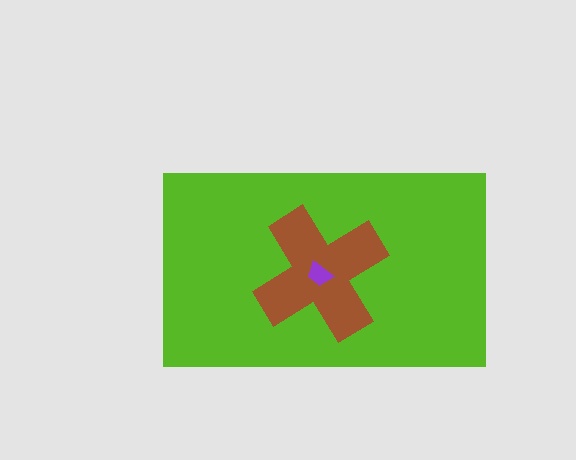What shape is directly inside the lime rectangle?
The brown cross.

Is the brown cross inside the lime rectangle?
Yes.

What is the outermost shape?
The lime rectangle.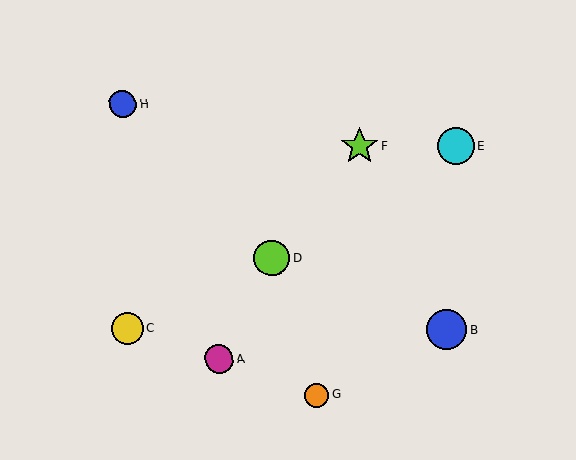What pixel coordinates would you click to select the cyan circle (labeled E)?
Click at (456, 146) to select the cyan circle E.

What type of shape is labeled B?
Shape B is a blue circle.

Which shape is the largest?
The blue circle (labeled B) is the largest.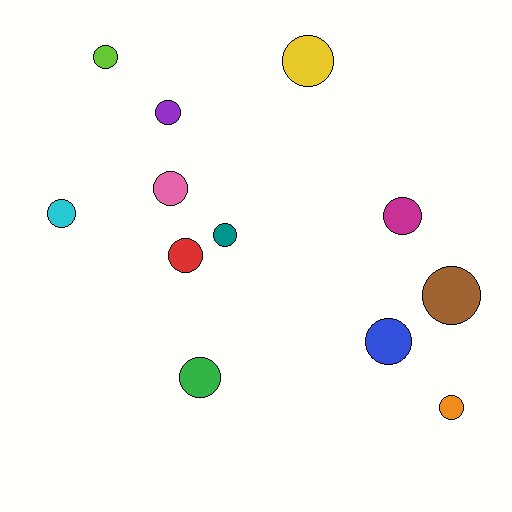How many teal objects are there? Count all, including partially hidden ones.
There is 1 teal object.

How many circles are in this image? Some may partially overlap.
There are 12 circles.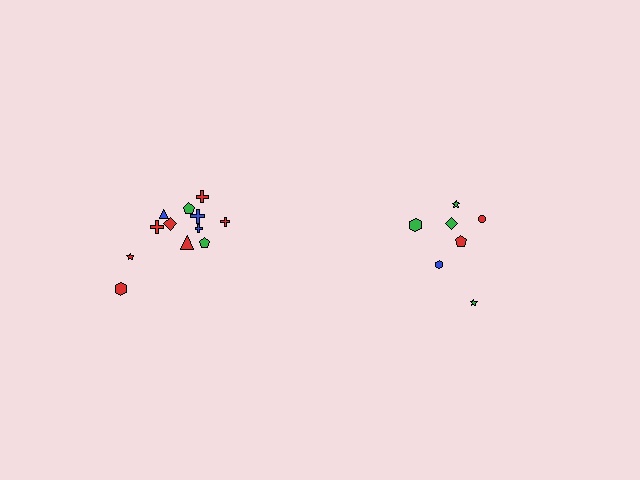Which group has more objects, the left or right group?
The left group.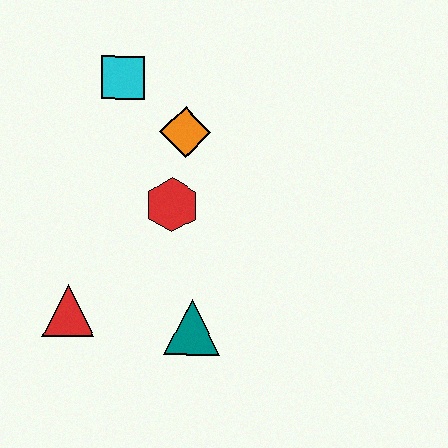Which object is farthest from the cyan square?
The teal triangle is farthest from the cyan square.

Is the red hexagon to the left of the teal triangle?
Yes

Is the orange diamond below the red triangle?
No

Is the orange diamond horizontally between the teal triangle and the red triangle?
Yes